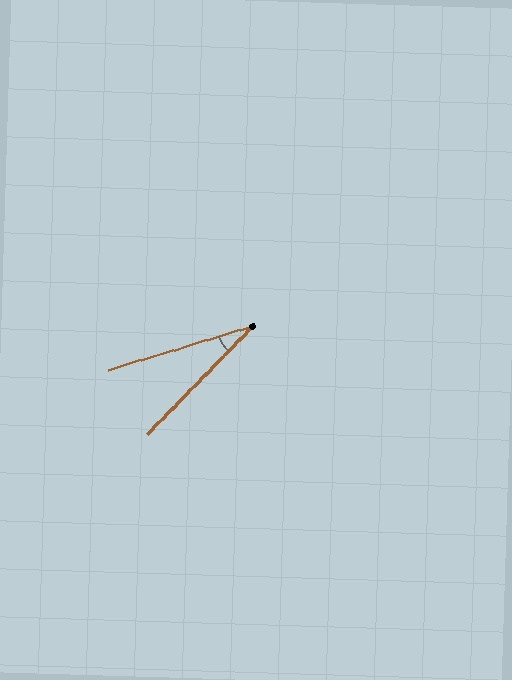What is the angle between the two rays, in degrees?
Approximately 29 degrees.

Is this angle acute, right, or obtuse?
It is acute.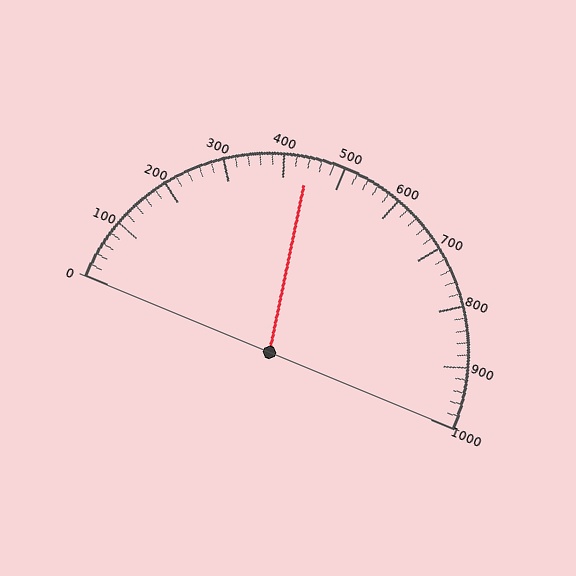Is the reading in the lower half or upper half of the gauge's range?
The reading is in the lower half of the range (0 to 1000).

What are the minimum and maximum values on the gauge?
The gauge ranges from 0 to 1000.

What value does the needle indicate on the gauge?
The needle indicates approximately 440.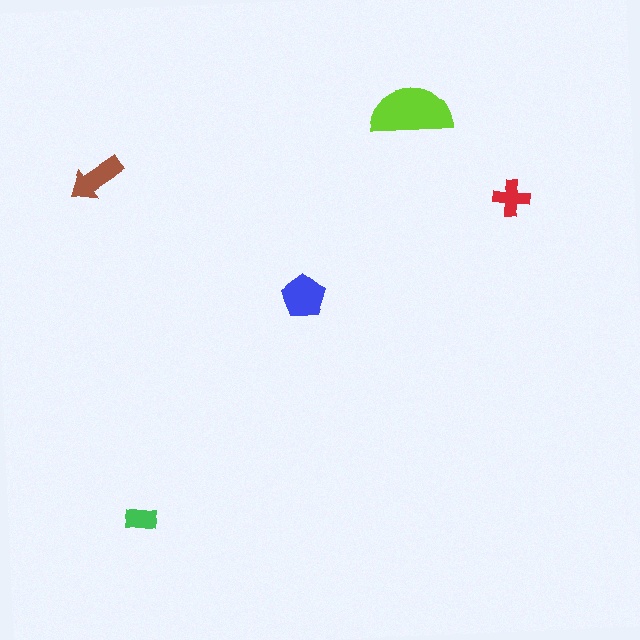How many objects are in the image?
There are 5 objects in the image.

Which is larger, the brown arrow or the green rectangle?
The brown arrow.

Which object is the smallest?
The green rectangle.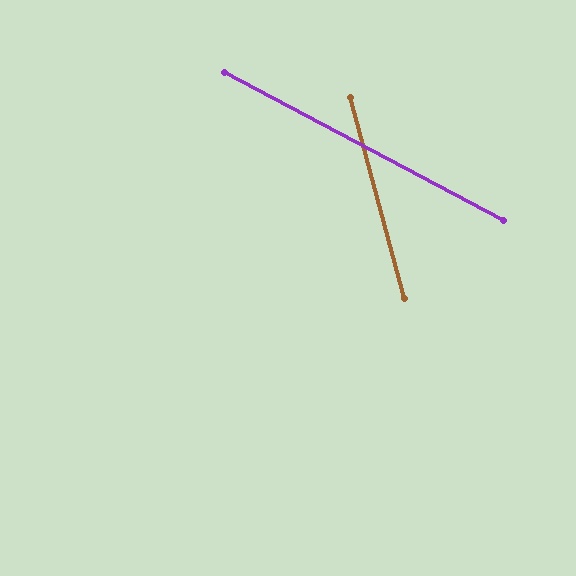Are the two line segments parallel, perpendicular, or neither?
Neither parallel nor perpendicular — they differ by about 47°.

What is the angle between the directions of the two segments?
Approximately 47 degrees.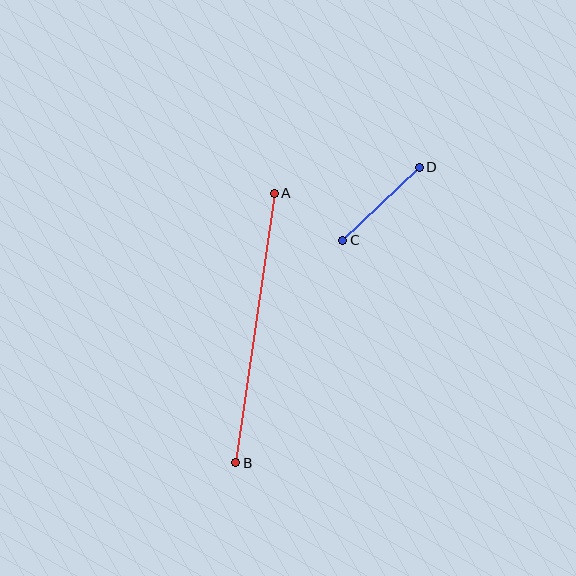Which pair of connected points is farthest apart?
Points A and B are farthest apart.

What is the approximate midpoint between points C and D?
The midpoint is at approximately (381, 204) pixels.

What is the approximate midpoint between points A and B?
The midpoint is at approximately (255, 328) pixels.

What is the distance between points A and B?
The distance is approximately 272 pixels.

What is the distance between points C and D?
The distance is approximately 106 pixels.